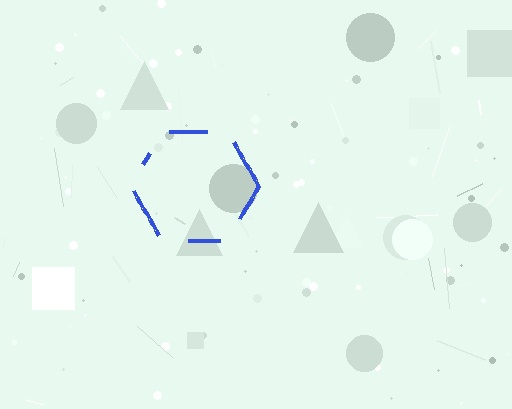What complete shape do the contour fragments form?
The contour fragments form a hexagon.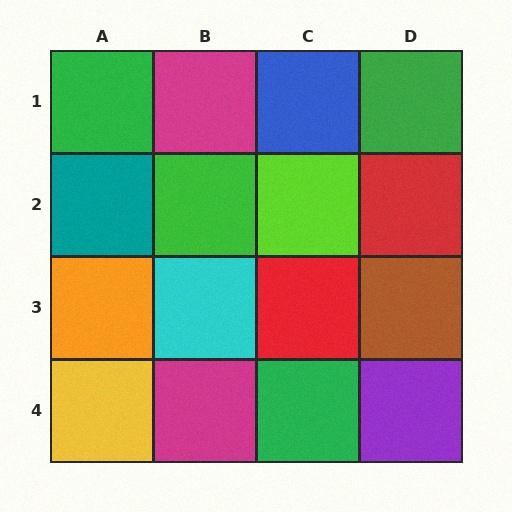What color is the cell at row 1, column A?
Green.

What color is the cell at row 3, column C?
Red.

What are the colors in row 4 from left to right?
Yellow, magenta, green, purple.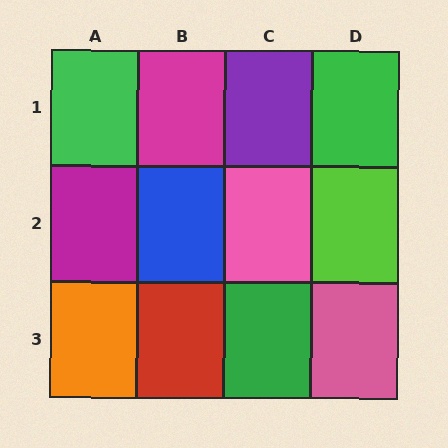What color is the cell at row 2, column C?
Pink.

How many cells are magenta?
2 cells are magenta.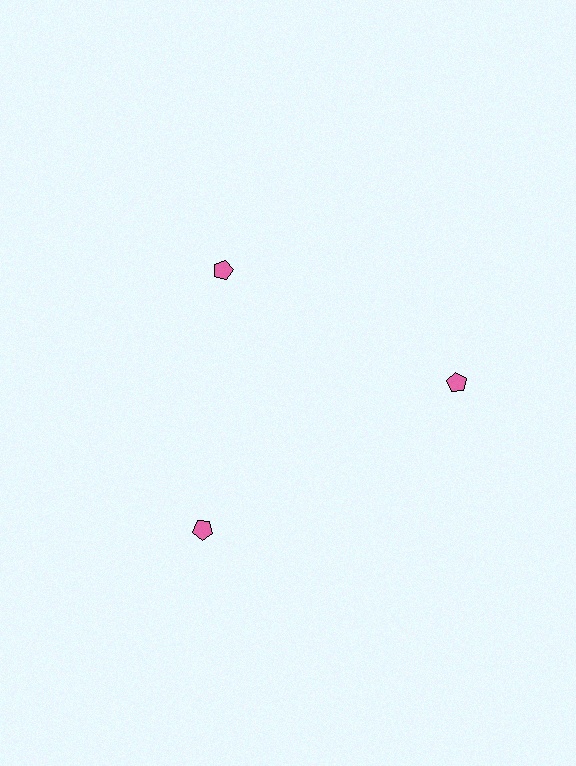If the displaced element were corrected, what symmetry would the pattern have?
It would have 3-fold rotational symmetry — the pattern would map onto itself every 120 degrees.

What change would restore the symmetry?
The symmetry would be restored by moving it outward, back onto the ring so that all 3 pentagons sit at equal angles and equal distance from the center.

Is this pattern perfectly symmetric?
No. The 3 pink pentagons are arranged in a ring, but one element near the 11 o'clock position is pulled inward toward the center, breaking the 3-fold rotational symmetry.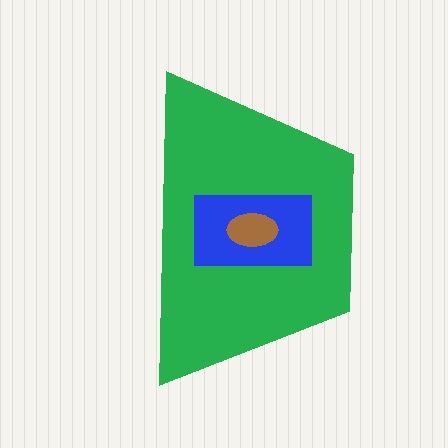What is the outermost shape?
The green trapezoid.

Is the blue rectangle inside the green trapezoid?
Yes.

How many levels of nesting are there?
3.